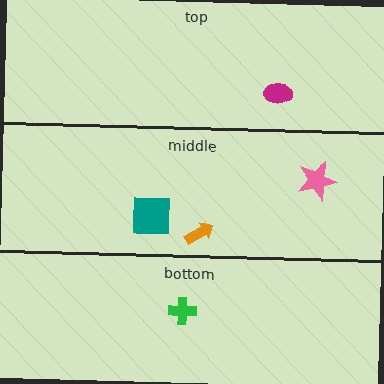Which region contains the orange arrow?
The middle region.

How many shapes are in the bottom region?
1.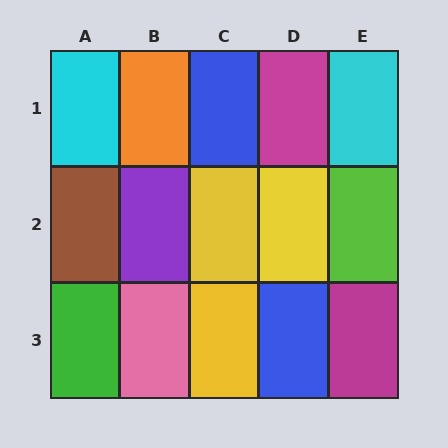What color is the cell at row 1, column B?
Orange.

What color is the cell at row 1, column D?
Magenta.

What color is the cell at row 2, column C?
Yellow.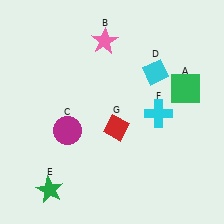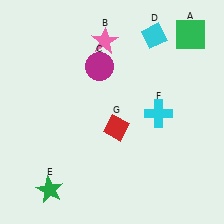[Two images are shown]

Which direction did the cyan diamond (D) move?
The cyan diamond (D) moved up.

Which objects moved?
The objects that moved are: the green square (A), the magenta circle (C), the cyan diamond (D).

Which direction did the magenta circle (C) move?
The magenta circle (C) moved up.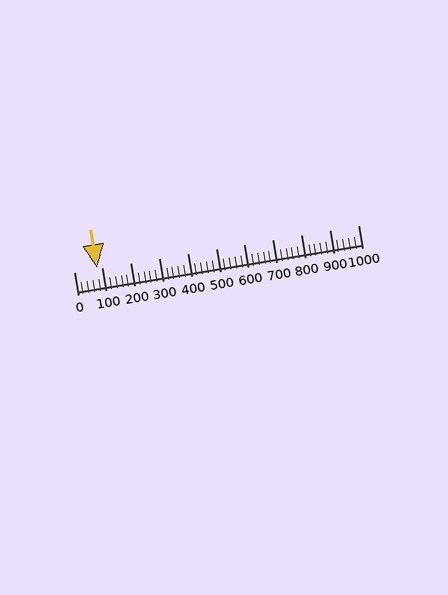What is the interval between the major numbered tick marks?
The major tick marks are spaced 100 units apart.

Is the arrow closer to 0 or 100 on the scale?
The arrow is closer to 100.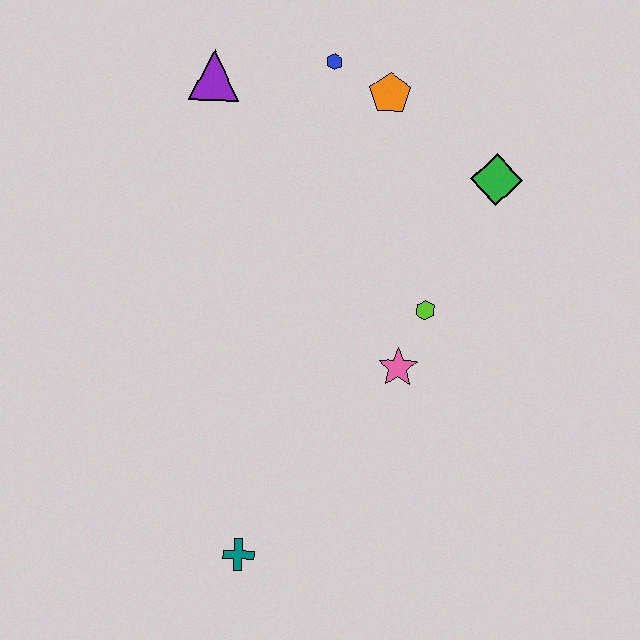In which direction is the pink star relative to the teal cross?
The pink star is above the teal cross.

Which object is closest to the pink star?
The lime hexagon is closest to the pink star.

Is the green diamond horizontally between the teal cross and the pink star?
No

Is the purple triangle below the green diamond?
No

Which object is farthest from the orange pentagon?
The teal cross is farthest from the orange pentagon.